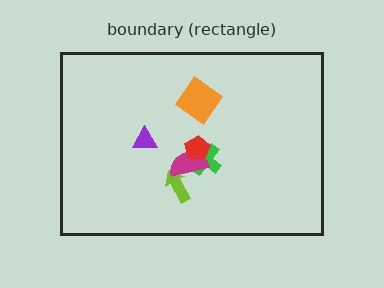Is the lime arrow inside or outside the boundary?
Inside.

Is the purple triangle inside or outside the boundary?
Inside.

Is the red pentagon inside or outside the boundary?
Inside.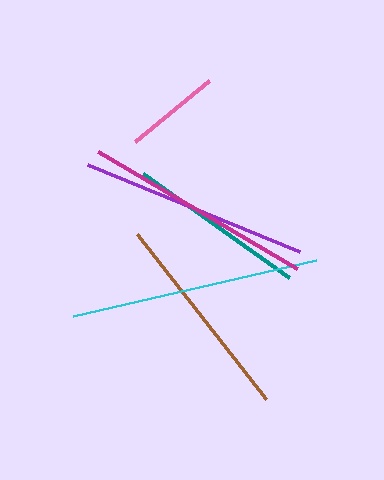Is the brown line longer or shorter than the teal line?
The brown line is longer than the teal line.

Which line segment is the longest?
The cyan line is the longest at approximately 250 pixels.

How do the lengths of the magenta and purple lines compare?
The magenta and purple lines are approximately the same length.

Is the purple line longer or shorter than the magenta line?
The magenta line is longer than the purple line.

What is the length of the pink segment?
The pink segment is approximately 96 pixels long.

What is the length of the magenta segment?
The magenta segment is approximately 230 pixels long.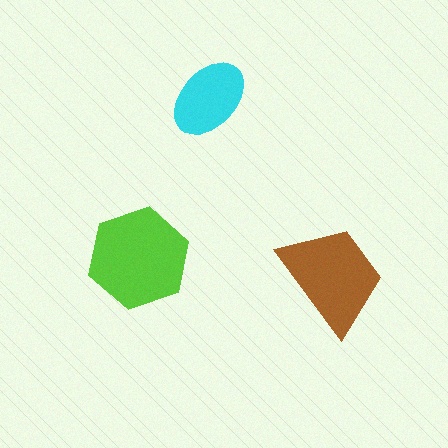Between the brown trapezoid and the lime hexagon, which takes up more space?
The lime hexagon.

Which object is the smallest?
The cyan ellipse.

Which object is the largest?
The lime hexagon.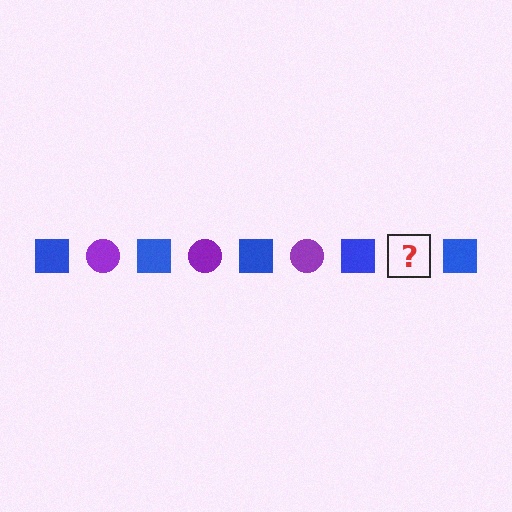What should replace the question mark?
The question mark should be replaced with a purple circle.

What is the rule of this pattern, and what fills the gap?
The rule is that the pattern alternates between blue square and purple circle. The gap should be filled with a purple circle.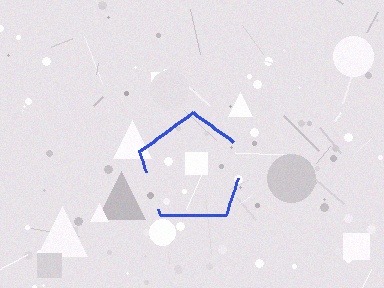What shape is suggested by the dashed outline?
The dashed outline suggests a pentagon.